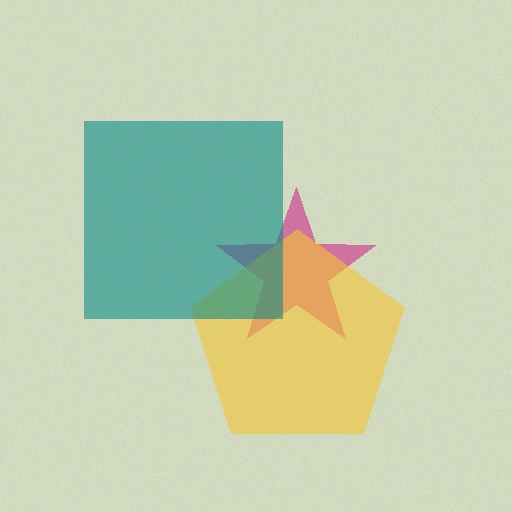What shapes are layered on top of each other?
The layered shapes are: a magenta star, a yellow pentagon, a teal square.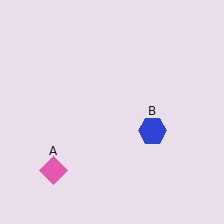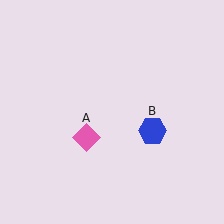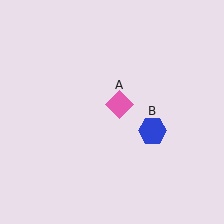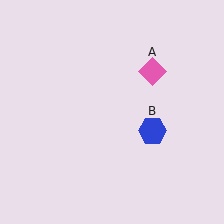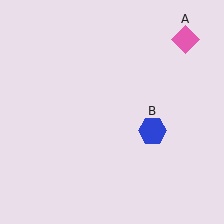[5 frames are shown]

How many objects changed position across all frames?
1 object changed position: pink diamond (object A).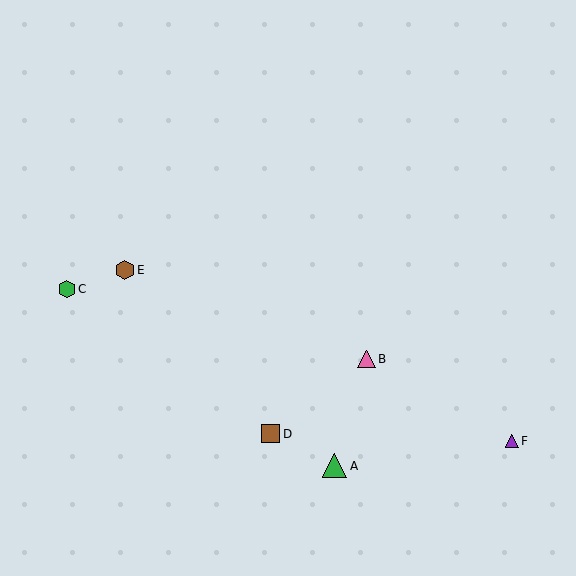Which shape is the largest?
The green triangle (labeled A) is the largest.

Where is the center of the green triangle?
The center of the green triangle is at (334, 466).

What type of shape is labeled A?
Shape A is a green triangle.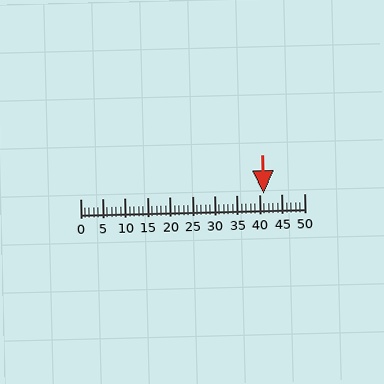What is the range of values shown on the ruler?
The ruler shows values from 0 to 50.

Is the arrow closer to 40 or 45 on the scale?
The arrow is closer to 40.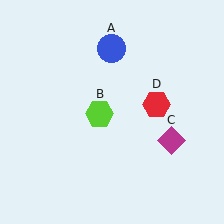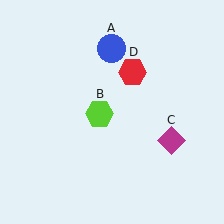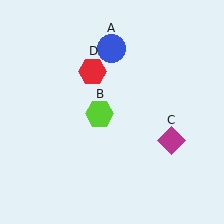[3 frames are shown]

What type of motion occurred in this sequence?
The red hexagon (object D) rotated counterclockwise around the center of the scene.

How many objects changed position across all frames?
1 object changed position: red hexagon (object D).